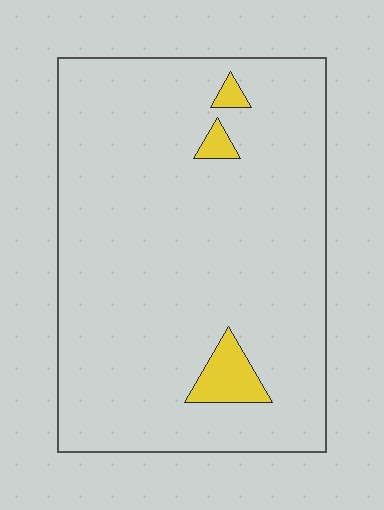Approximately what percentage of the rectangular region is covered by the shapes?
Approximately 5%.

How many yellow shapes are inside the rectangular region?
3.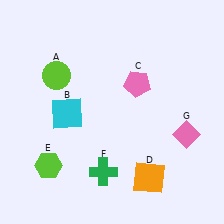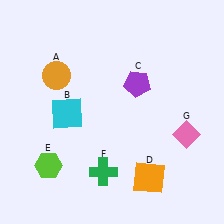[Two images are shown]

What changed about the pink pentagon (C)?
In Image 1, C is pink. In Image 2, it changed to purple.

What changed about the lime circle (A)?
In Image 1, A is lime. In Image 2, it changed to orange.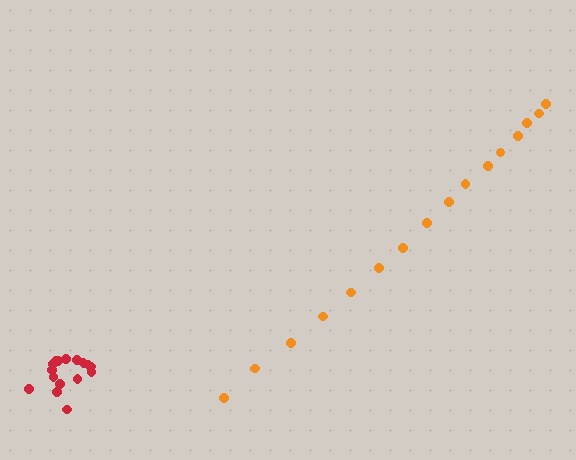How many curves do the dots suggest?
There are 2 distinct paths.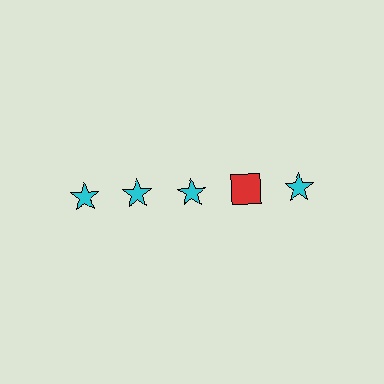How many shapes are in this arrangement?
There are 5 shapes arranged in a grid pattern.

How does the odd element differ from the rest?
It differs in both color (red instead of cyan) and shape (square instead of star).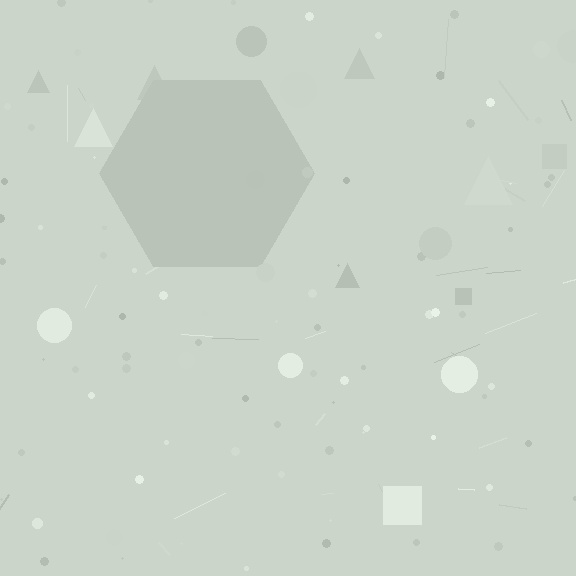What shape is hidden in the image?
A hexagon is hidden in the image.